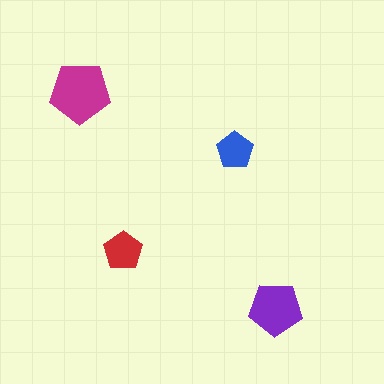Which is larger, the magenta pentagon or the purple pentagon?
The magenta one.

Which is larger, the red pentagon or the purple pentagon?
The purple one.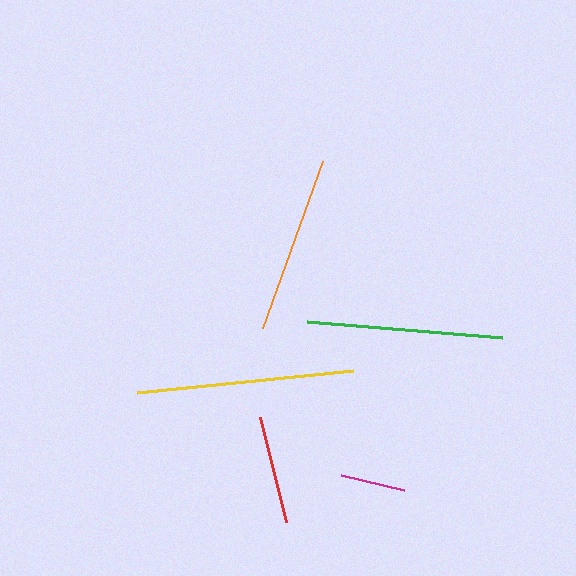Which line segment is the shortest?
The magenta line is the shortest at approximately 65 pixels.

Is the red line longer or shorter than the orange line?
The orange line is longer than the red line.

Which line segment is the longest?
The yellow line is the longest at approximately 217 pixels.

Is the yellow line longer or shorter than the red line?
The yellow line is longer than the red line.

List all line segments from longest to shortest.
From longest to shortest: yellow, green, orange, red, magenta.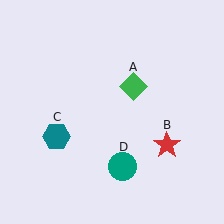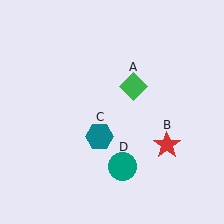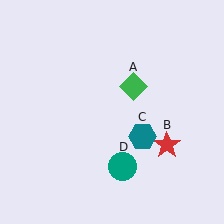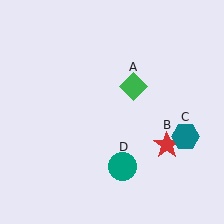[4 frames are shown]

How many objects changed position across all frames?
1 object changed position: teal hexagon (object C).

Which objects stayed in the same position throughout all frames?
Green diamond (object A) and red star (object B) and teal circle (object D) remained stationary.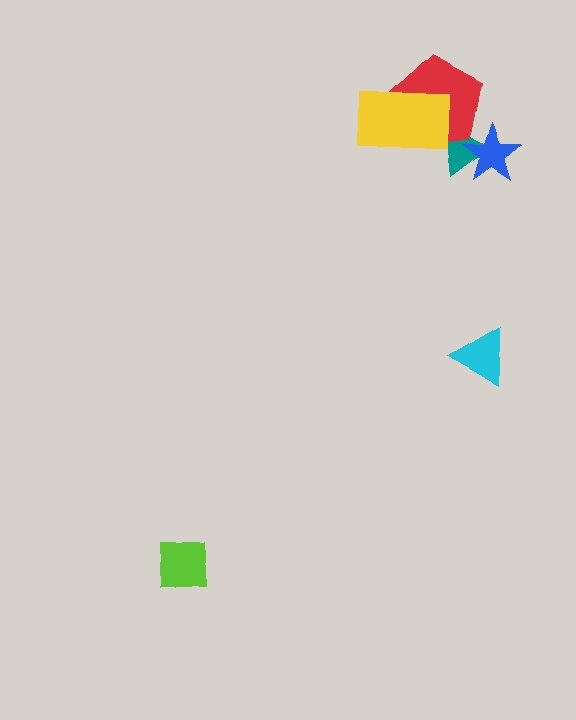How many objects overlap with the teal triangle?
3 objects overlap with the teal triangle.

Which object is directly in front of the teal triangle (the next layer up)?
The red pentagon is directly in front of the teal triangle.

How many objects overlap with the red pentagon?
2 objects overlap with the red pentagon.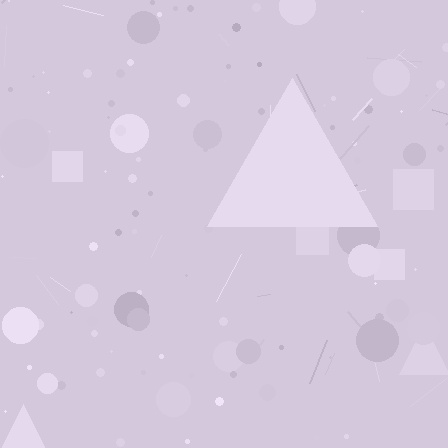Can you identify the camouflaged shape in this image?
The camouflaged shape is a triangle.